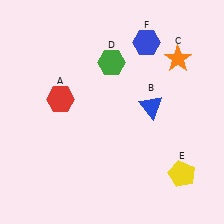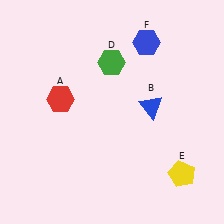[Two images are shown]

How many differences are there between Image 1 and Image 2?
There is 1 difference between the two images.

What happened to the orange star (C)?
The orange star (C) was removed in Image 2. It was in the top-right area of Image 1.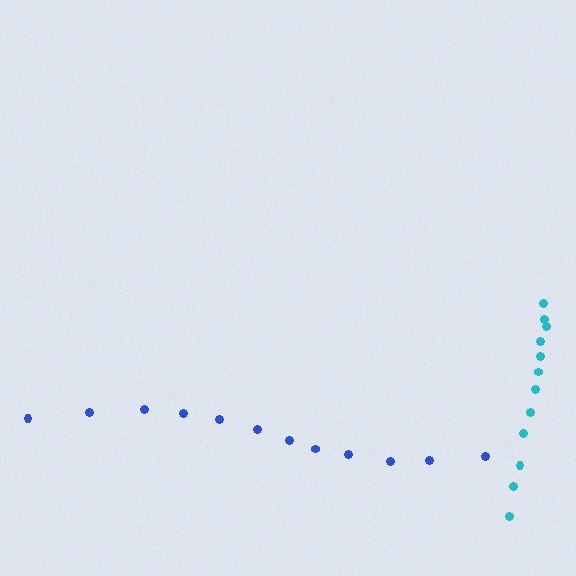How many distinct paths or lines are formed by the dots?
There are 2 distinct paths.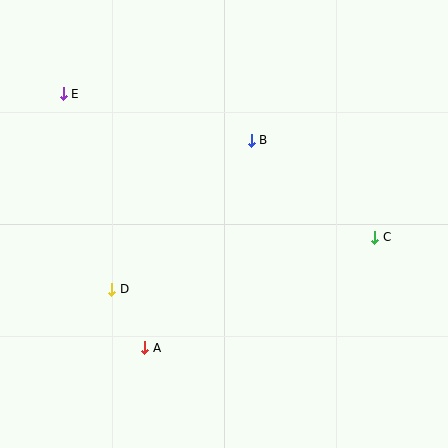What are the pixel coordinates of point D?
Point D is at (112, 289).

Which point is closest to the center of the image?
Point B at (251, 140) is closest to the center.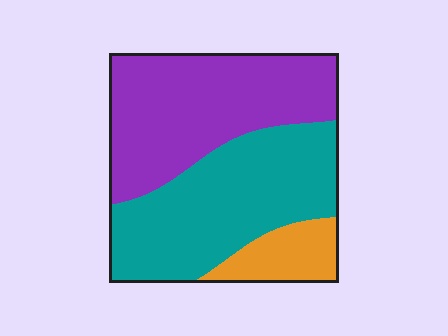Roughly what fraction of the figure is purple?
Purple covers 44% of the figure.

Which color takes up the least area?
Orange, at roughly 10%.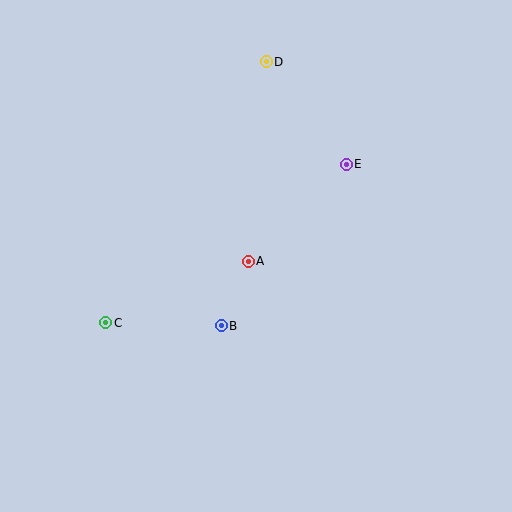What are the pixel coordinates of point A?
Point A is at (248, 261).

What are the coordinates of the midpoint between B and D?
The midpoint between B and D is at (244, 194).